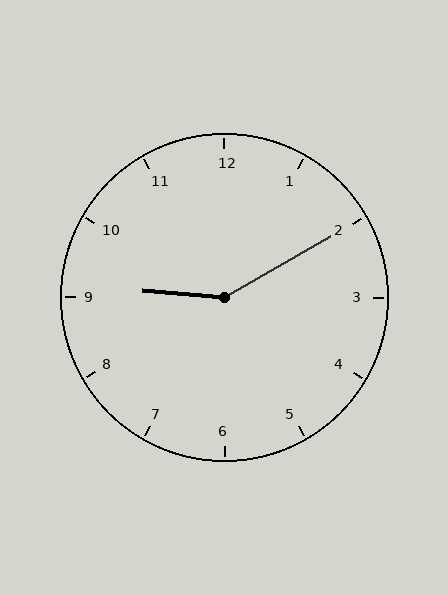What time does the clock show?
9:10.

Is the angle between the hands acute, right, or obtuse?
It is obtuse.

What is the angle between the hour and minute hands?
Approximately 145 degrees.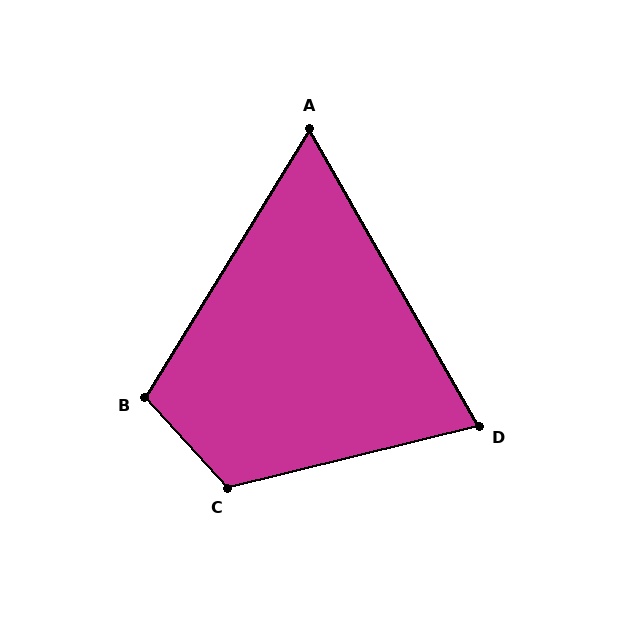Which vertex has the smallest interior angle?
A, at approximately 61 degrees.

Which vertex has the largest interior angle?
C, at approximately 119 degrees.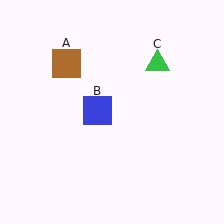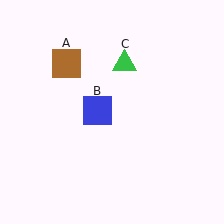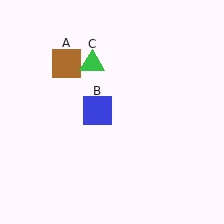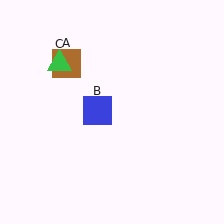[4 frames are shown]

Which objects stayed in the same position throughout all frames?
Brown square (object A) and blue square (object B) remained stationary.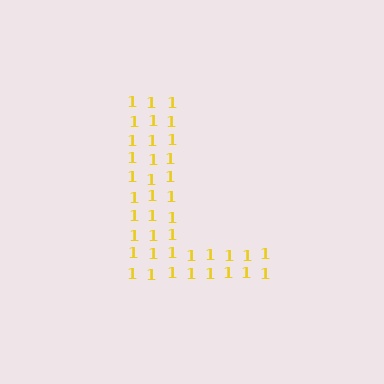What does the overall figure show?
The overall figure shows the letter L.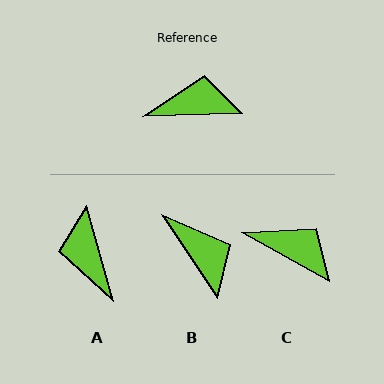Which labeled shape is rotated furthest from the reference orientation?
A, about 104 degrees away.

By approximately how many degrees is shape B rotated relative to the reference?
Approximately 58 degrees clockwise.